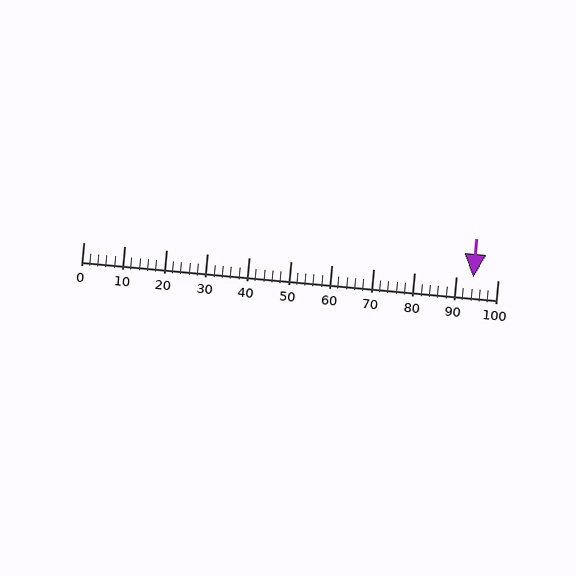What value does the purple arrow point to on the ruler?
The purple arrow points to approximately 94.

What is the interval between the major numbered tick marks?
The major tick marks are spaced 10 units apart.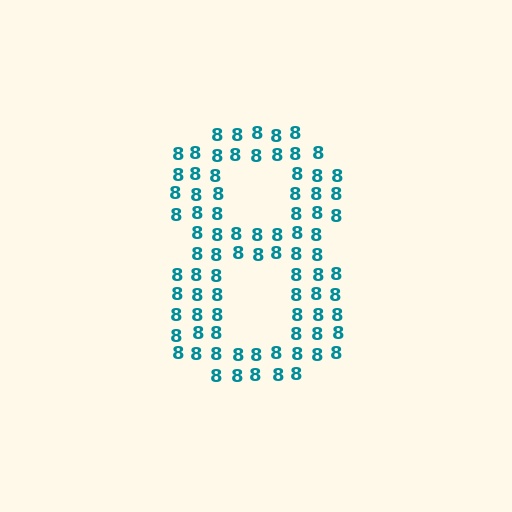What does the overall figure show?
The overall figure shows the digit 8.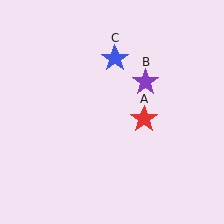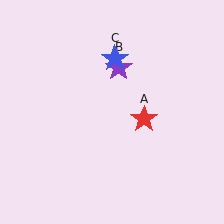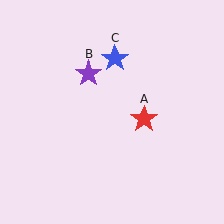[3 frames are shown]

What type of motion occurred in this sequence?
The purple star (object B) rotated counterclockwise around the center of the scene.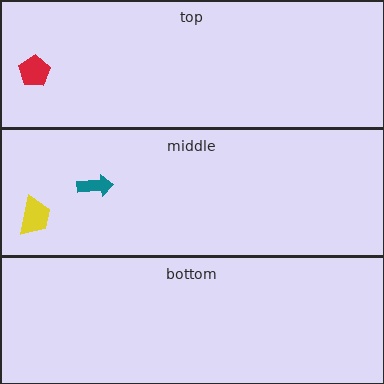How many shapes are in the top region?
1.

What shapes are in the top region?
The red pentagon.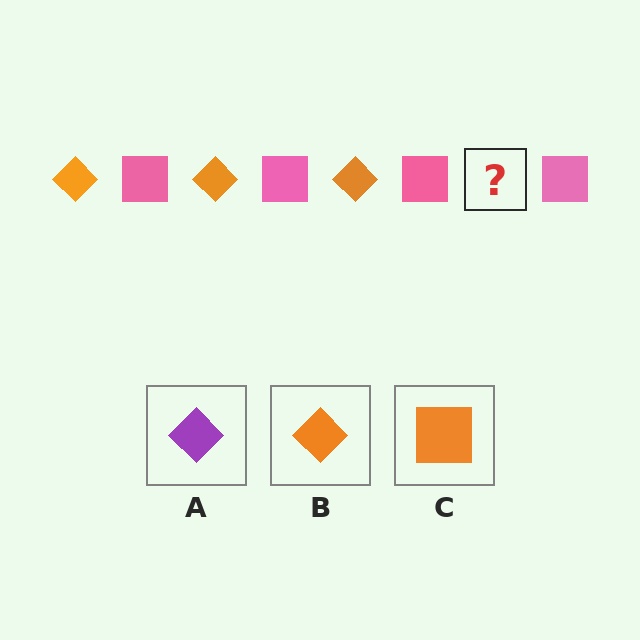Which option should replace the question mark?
Option B.